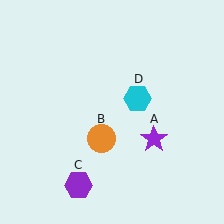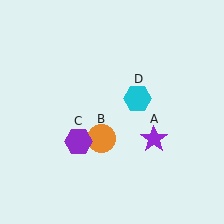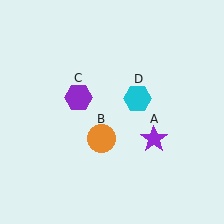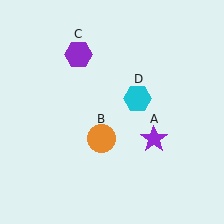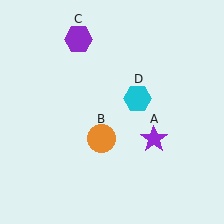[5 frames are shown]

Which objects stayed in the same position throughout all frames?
Purple star (object A) and orange circle (object B) and cyan hexagon (object D) remained stationary.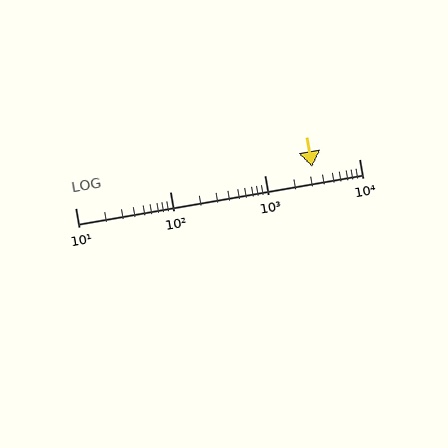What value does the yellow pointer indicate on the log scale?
The pointer indicates approximately 3200.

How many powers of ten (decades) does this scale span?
The scale spans 3 decades, from 10 to 10000.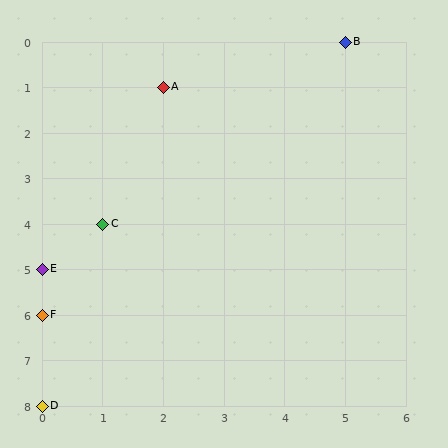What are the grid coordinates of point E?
Point E is at grid coordinates (0, 5).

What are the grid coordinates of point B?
Point B is at grid coordinates (5, 0).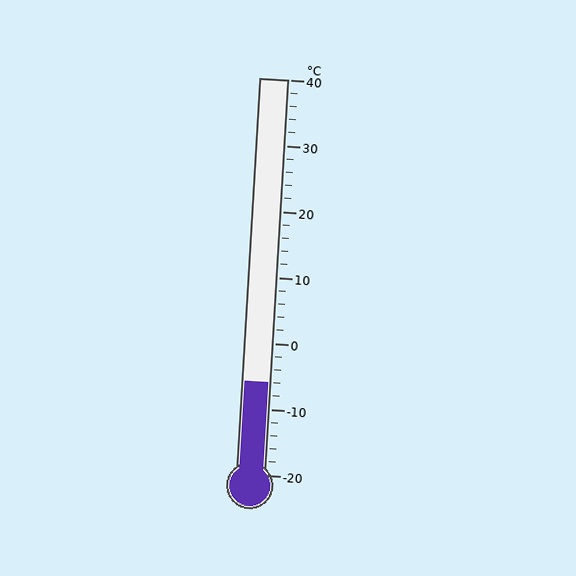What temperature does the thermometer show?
The thermometer shows approximately -6°C.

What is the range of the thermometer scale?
The thermometer scale ranges from -20°C to 40°C.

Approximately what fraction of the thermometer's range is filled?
The thermometer is filled to approximately 25% of its range.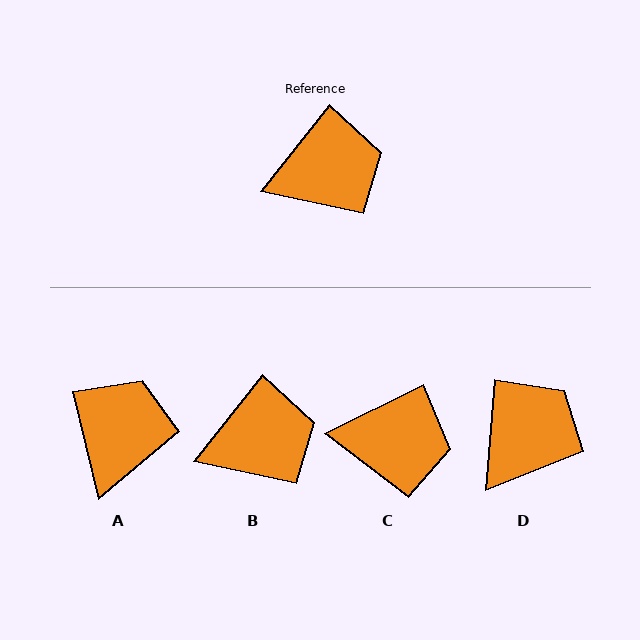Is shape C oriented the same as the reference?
No, it is off by about 25 degrees.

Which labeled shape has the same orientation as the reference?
B.